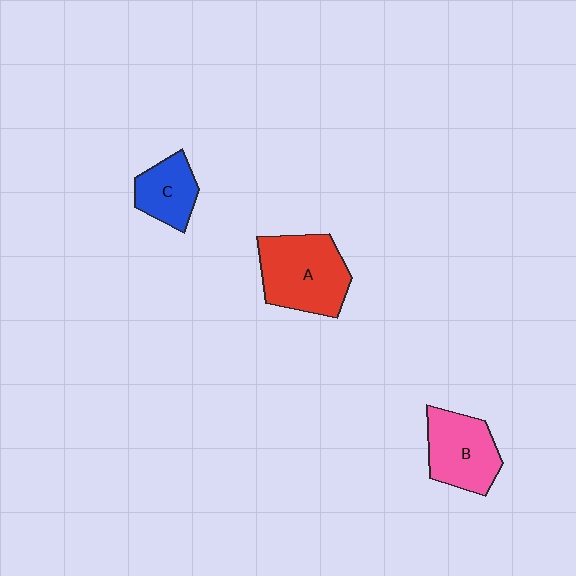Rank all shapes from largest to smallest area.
From largest to smallest: A (red), B (pink), C (blue).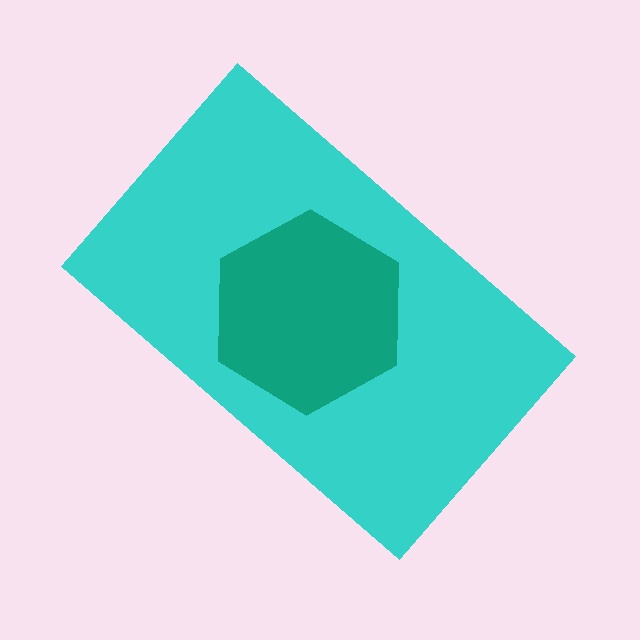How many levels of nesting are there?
2.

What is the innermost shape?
The teal hexagon.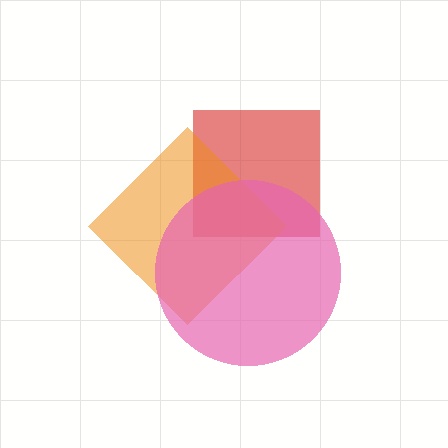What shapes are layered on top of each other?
The layered shapes are: a red square, an orange diamond, a pink circle.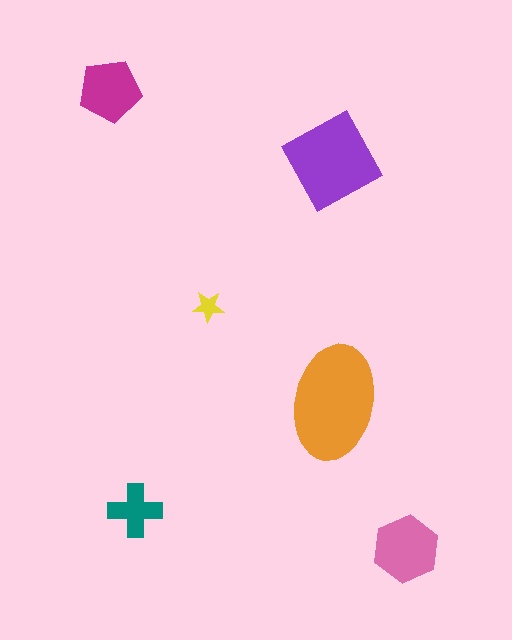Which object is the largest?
The orange ellipse.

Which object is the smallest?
The yellow star.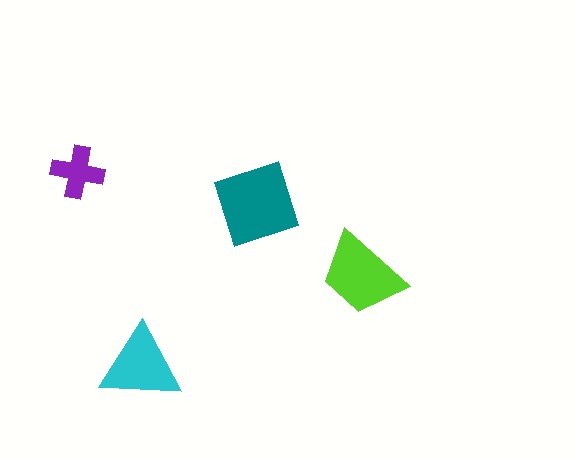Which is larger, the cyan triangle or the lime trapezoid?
The lime trapezoid.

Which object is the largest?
The teal square.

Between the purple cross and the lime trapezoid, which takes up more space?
The lime trapezoid.